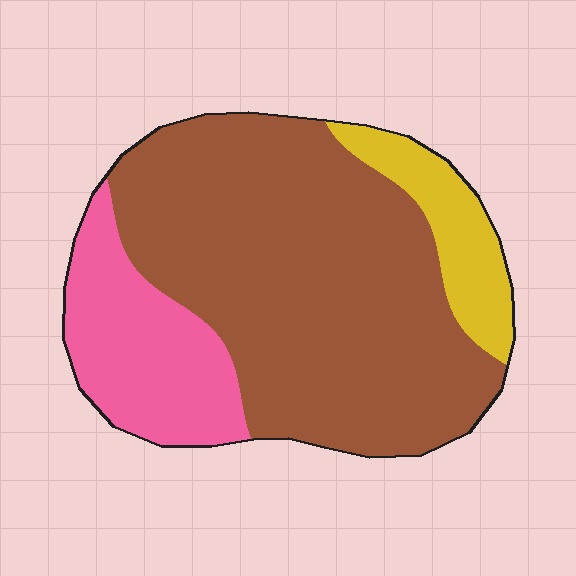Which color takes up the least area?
Yellow, at roughly 10%.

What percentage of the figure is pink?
Pink covers about 20% of the figure.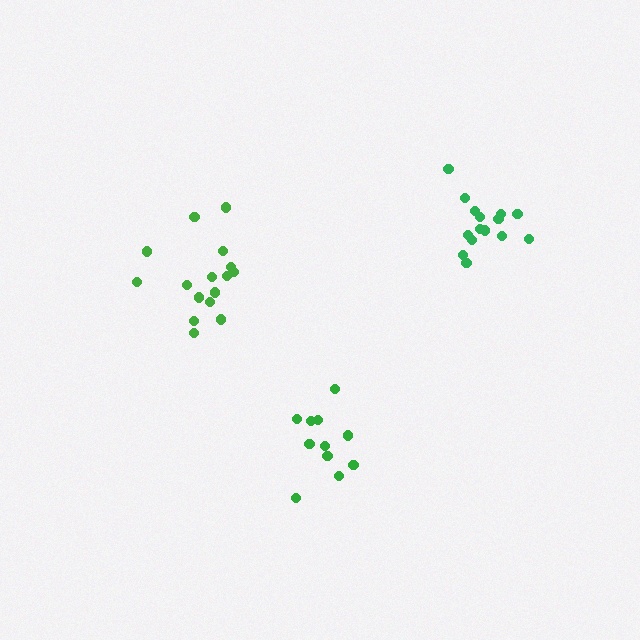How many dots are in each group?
Group 1: 16 dots, Group 2: 16 dots, Group 3: 11 dots (43 total).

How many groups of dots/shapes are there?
There are 3 groups.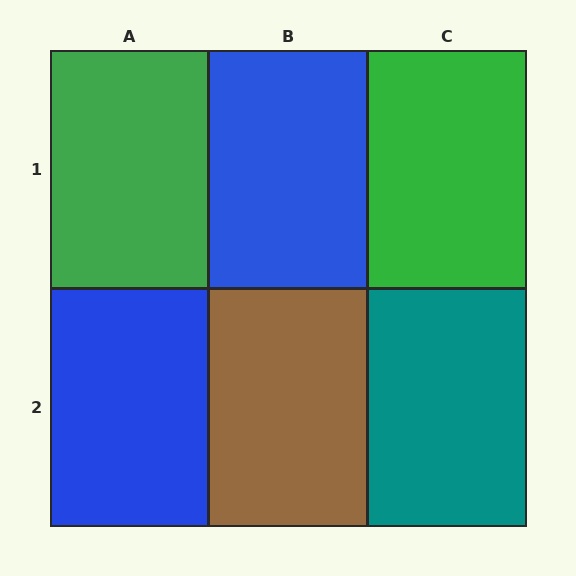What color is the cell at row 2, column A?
Blue.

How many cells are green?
2 cells are green.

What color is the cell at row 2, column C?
Teal.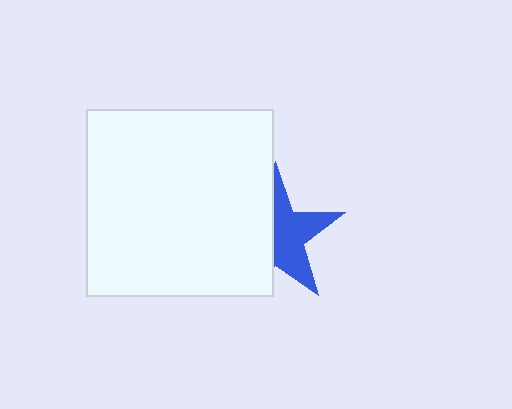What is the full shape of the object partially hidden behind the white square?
The partially hidden object is a blue star.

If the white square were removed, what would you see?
You would see the complete blue star.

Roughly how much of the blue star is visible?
About half of it is visible (roughly 52%).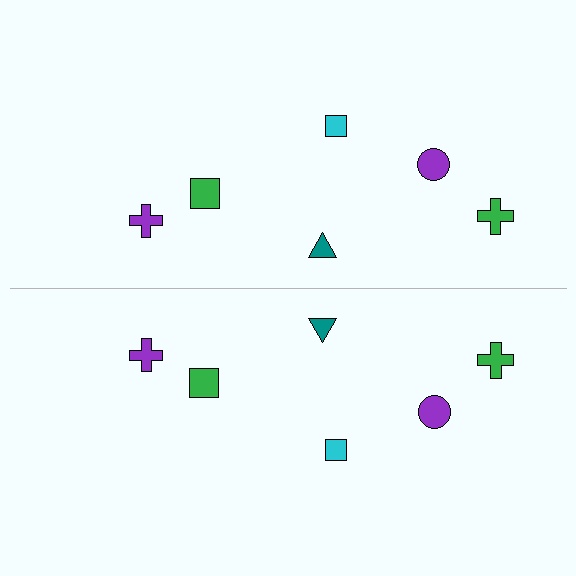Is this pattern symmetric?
Yes, this pattern has bilateral (reflection) symmetry.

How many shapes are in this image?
There are 12 shapes in this image.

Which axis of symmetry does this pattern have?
The pattern has a horizontal axis of symmetry running through the center of the image.